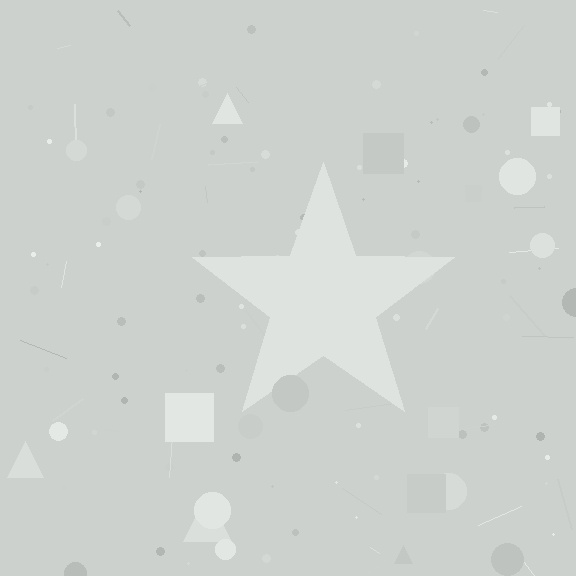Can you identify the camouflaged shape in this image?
The camouflaged shape is a star.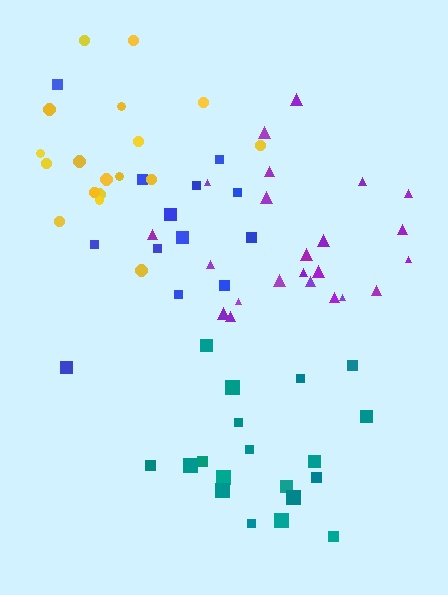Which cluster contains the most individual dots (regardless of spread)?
Purple (23).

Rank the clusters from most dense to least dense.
teal, purple, yellow, blue.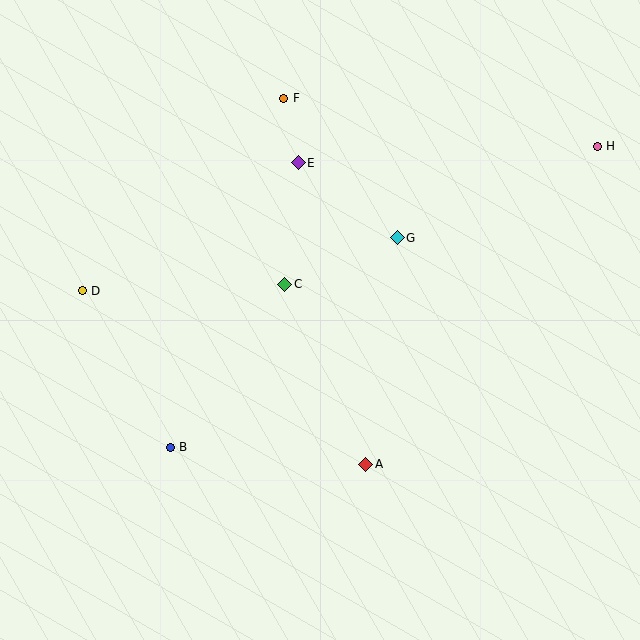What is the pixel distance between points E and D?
The distance between E and D is 251 pixels.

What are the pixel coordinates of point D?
Point D is at (82, 291).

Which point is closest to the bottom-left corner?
Point B is closest to the bottom-left corner.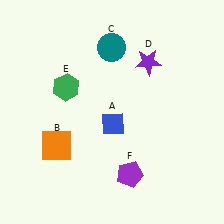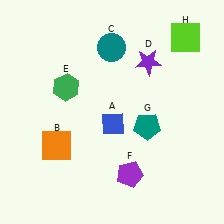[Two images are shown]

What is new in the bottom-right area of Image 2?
A teal pentagon (G) was added in the bottom-right area of Image 2.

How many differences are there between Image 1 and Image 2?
There are 2 differences between the two images.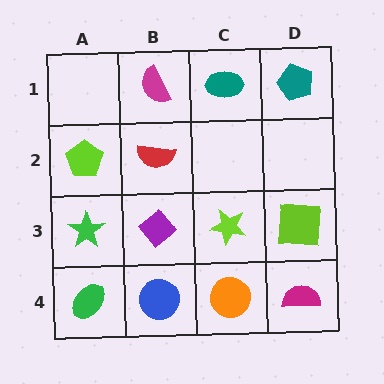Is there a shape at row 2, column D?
No, that cell is empty.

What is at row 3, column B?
A purple diamond.